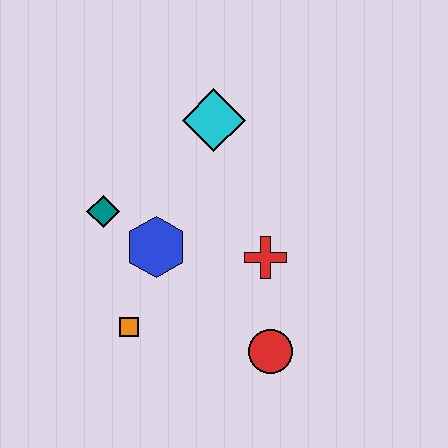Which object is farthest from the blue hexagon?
The red circle is farthest from the blue hexagon.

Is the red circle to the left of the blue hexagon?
No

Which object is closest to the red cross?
The red circle is closest to the red cross.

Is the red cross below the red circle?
No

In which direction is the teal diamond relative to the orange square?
The teal diamond is above the orange square.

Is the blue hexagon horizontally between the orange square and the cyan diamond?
Yes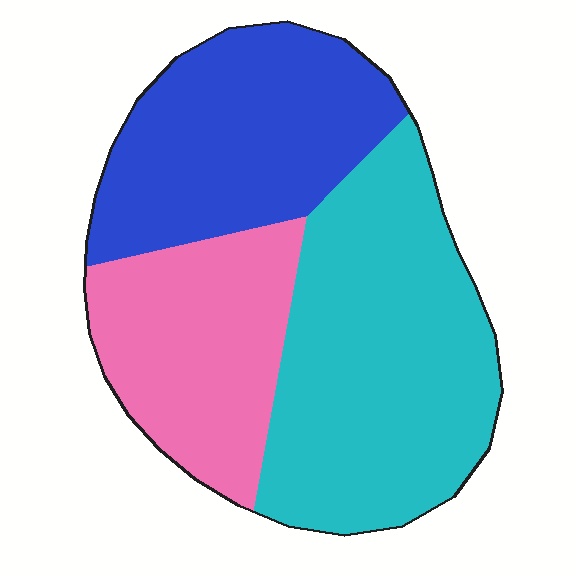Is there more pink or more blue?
Blue.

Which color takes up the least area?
Pink, at roughly 25%.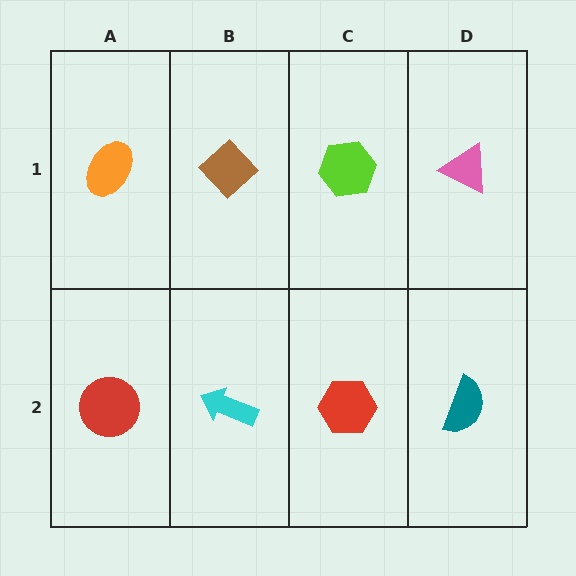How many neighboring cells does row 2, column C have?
3.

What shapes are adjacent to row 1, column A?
A red circle (row 2, column A), a brown diamond (row 1, column B).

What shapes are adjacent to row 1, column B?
A cyan arrow (row 2, column B), an orange ellipse (row 1, column A), a lime hexagon (row 1, column C).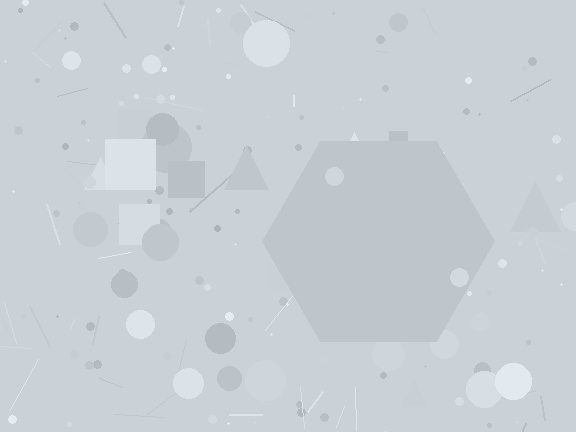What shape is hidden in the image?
A hexagon is hidden in the image.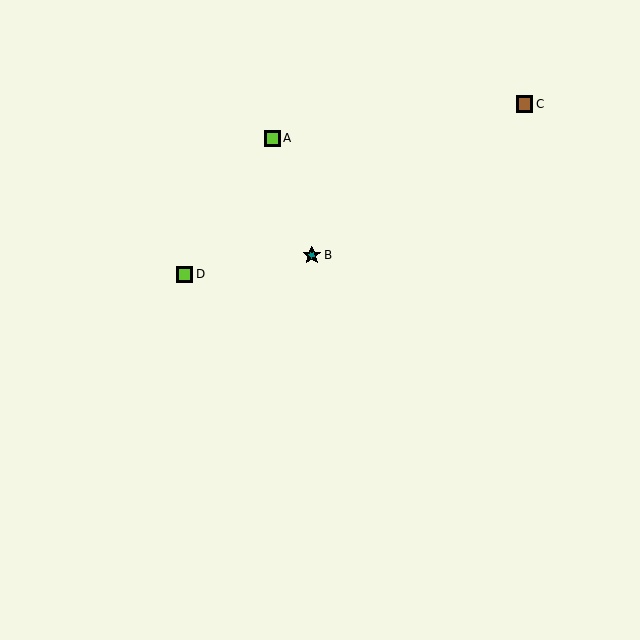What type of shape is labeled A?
Shape A is a lime square.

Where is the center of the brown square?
The center of the brown square is at (525, 104).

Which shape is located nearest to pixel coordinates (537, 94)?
The brown square (labeled C) at (525, 104) is nearest to that location.